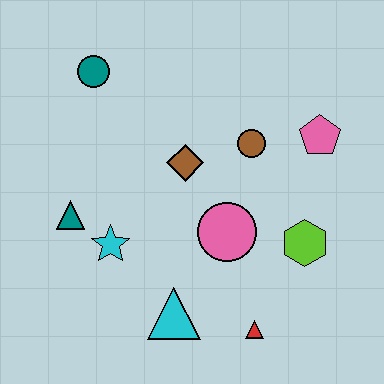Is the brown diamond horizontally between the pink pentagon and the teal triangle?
Yes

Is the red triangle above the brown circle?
No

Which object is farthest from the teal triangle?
The pink pentagon is farthest from the teal triangle.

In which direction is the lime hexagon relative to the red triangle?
The lime hexagon is above the red triangle.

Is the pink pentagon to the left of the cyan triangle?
No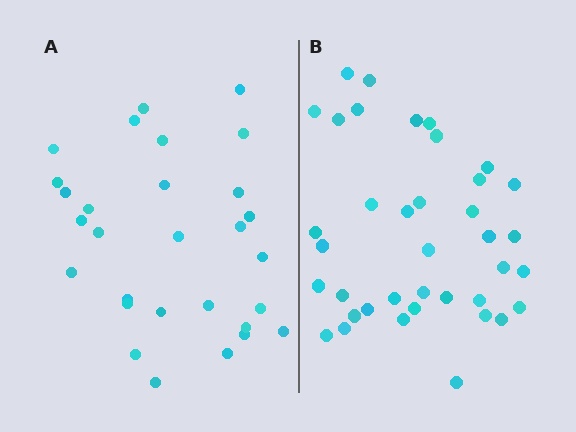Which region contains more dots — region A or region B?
Region B (the right region) has more dots.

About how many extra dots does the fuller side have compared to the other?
Region B has roughly 8 or so more dots than region A.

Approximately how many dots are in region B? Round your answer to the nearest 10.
About 40 dots. (The exact count is 38, which rounds to 40.)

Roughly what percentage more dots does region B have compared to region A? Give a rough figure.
About 30% more.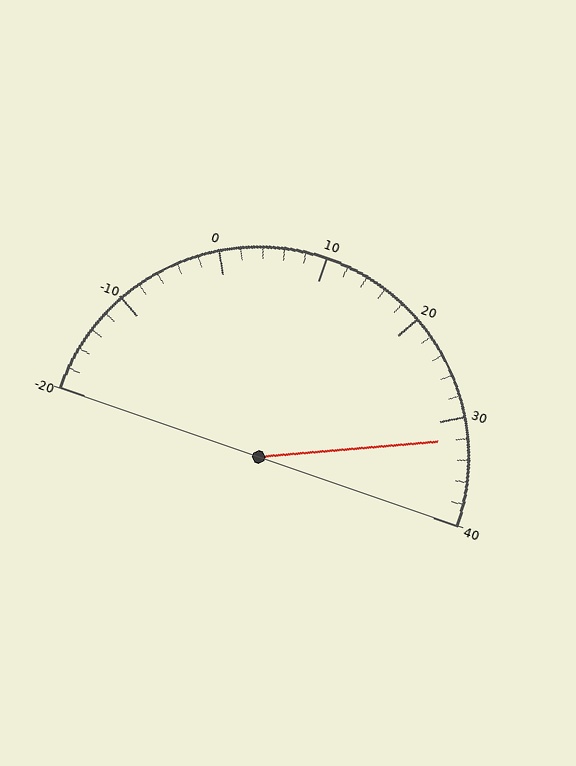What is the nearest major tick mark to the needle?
The nearest major tick mark is 30.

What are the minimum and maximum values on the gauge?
The gauge ranges from -20 to 40.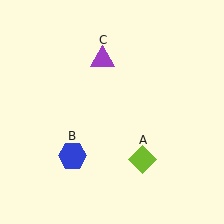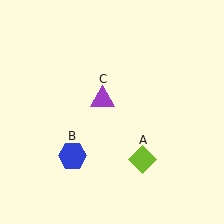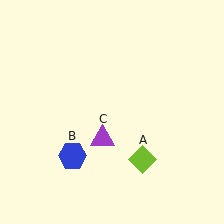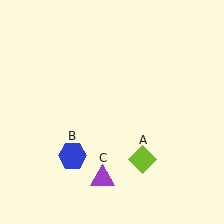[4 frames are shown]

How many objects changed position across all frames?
1 object changed position: purple triangle (object C).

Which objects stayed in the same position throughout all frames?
Lime diamond (object A) and blue hexagon (object B) remained stationary.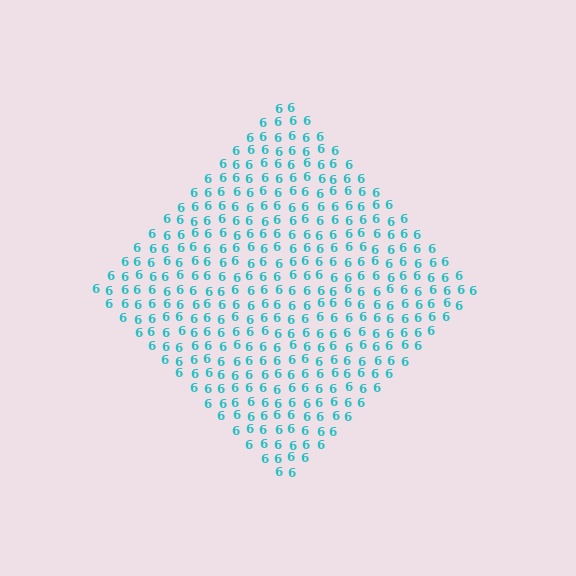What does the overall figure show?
The overall figure shows a diamond.